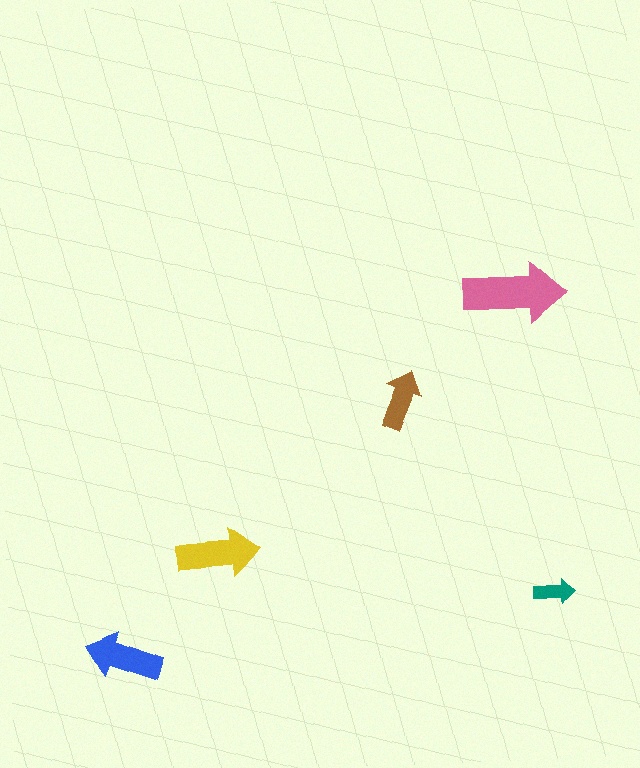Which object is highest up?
The pink arrow is topmost.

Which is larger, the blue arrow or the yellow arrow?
The yellow one.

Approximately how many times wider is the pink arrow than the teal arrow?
About 2.5 times wider.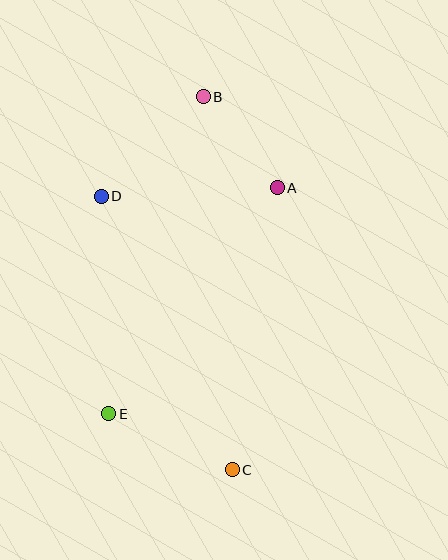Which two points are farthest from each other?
Points B and C are farthest from each other.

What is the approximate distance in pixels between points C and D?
The distance between C and D is approximately 303 pixels.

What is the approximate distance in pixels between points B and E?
The distance between B and E is approximately 331 pixels.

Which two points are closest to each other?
Points A and B are closest to each other.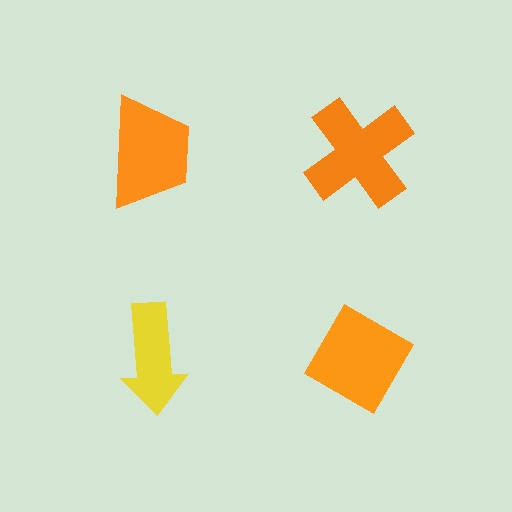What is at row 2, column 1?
A yellow arrow.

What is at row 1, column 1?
An orange trapezoid.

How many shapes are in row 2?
2 shapes.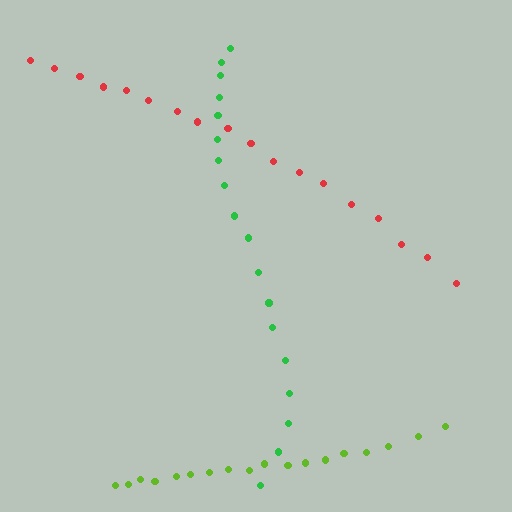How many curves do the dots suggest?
There are 3 distinct paths.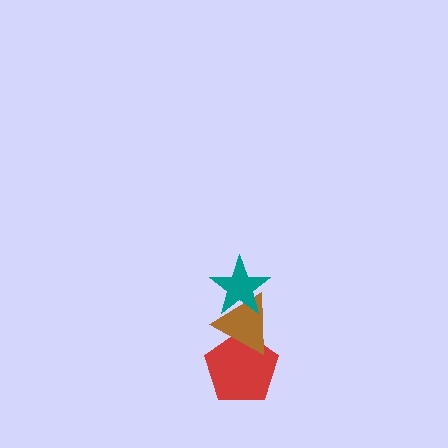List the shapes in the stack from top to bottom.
From top to bottom: the teal star, the brown triangle, the red pentagon.